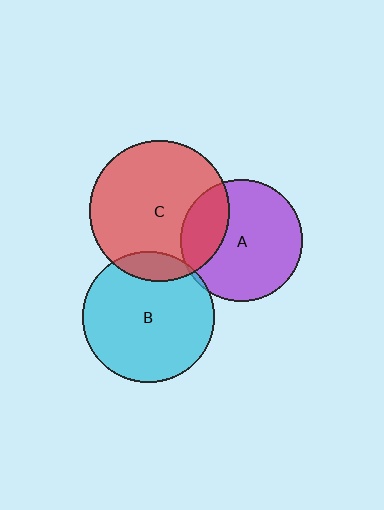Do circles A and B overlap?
Yes.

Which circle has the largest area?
Circle C (red).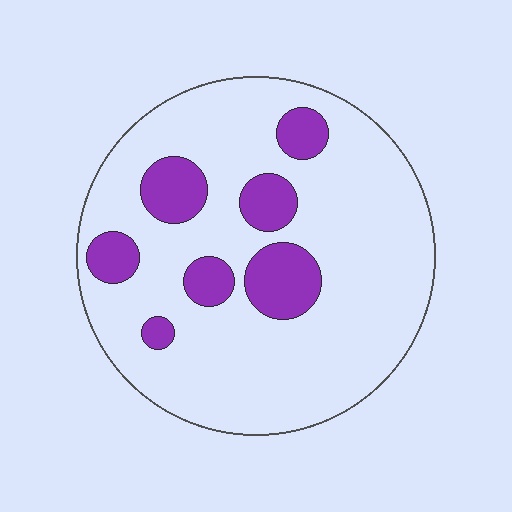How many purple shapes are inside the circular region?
7.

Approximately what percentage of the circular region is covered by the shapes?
Approximately 20%.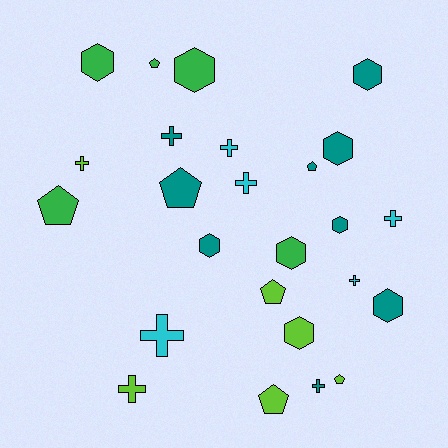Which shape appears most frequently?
Hexagon, with 9 objects.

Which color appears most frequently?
Teal, with 9 objects.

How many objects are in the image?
There are 25 objects.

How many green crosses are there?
There are no green crosses.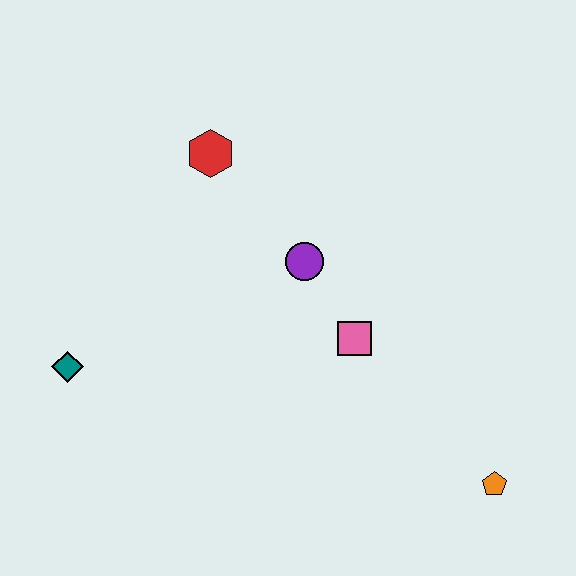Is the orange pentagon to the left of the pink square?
No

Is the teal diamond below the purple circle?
Yes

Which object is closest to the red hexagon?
The purple circle is closest to the red hexagon.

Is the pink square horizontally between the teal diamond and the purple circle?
No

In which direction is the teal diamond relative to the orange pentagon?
The teal diamond is to the left of the orange pentagon.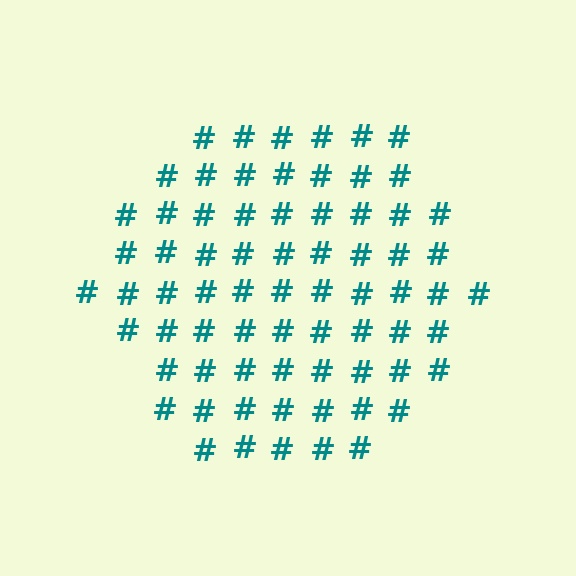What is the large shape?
The large shape is a hexagon.